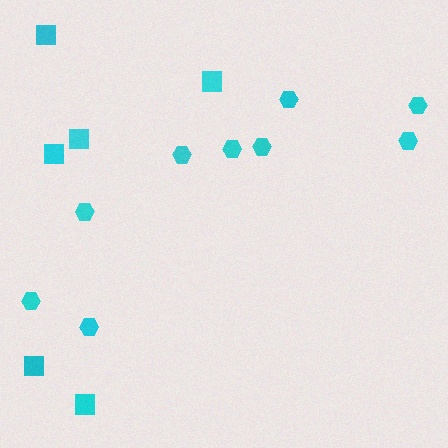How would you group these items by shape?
There are 2 groups: one group of hexagons (9) and one group of squares (6).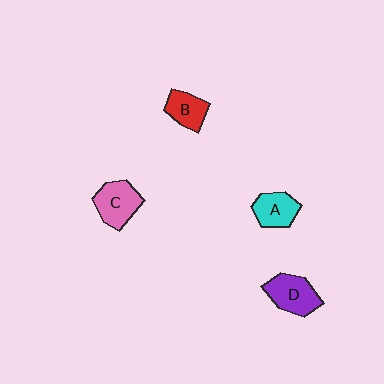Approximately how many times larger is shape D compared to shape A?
Approximately 1.3 times.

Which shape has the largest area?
Shape D (purple).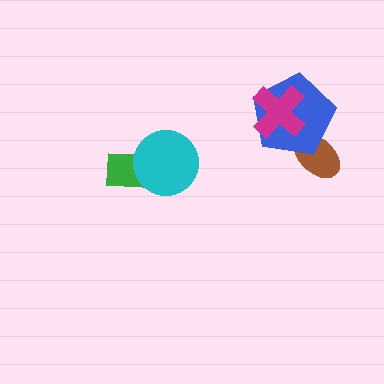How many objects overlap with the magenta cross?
1 object overlaps with the magenta cross.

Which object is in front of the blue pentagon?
The magenta cross is in front of the blue pentagon.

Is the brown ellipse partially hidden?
Yes, it is partially covered by another shape.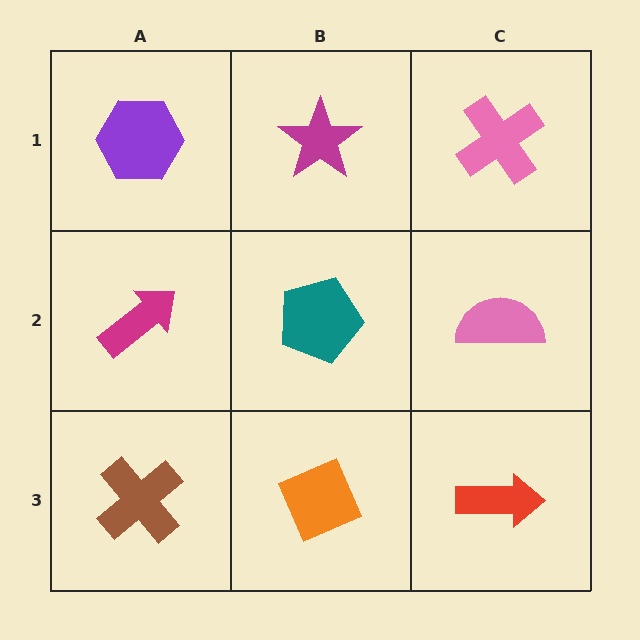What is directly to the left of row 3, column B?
A brown cross.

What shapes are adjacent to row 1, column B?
A teal pentagon (row 2, column B), a purple hexagon (row 1, column A), a pink cross (row 1, column C).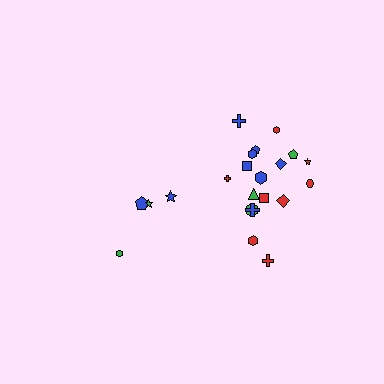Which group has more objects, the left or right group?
The right group.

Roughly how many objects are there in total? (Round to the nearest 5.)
Roughly 20 objects in total.